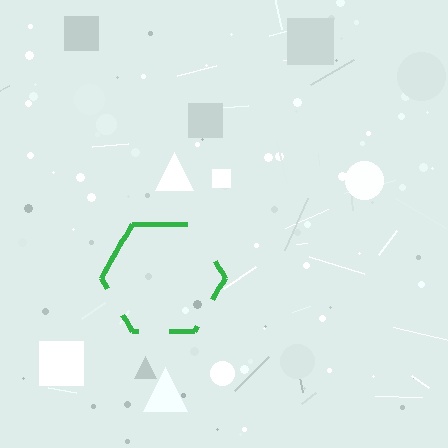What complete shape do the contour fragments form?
The contour fragments form a hexagon.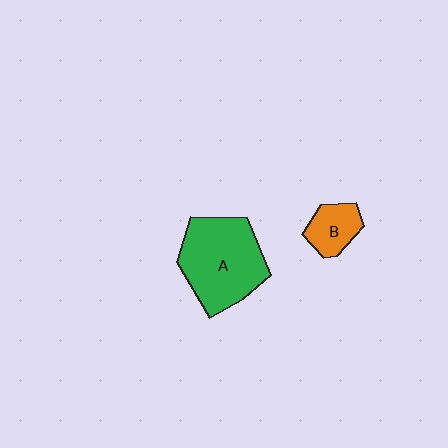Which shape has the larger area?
Shape A (green).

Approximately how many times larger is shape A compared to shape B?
Approximately 2.7 times.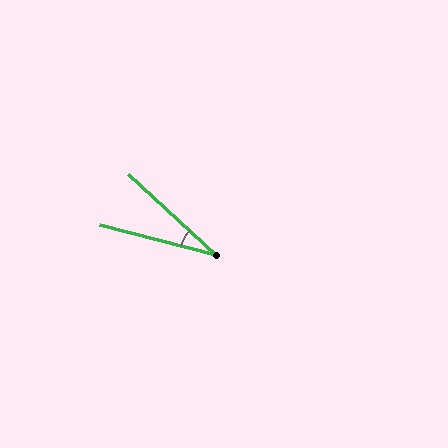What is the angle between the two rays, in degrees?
Approximately 28 degrees.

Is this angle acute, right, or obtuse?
It is acute.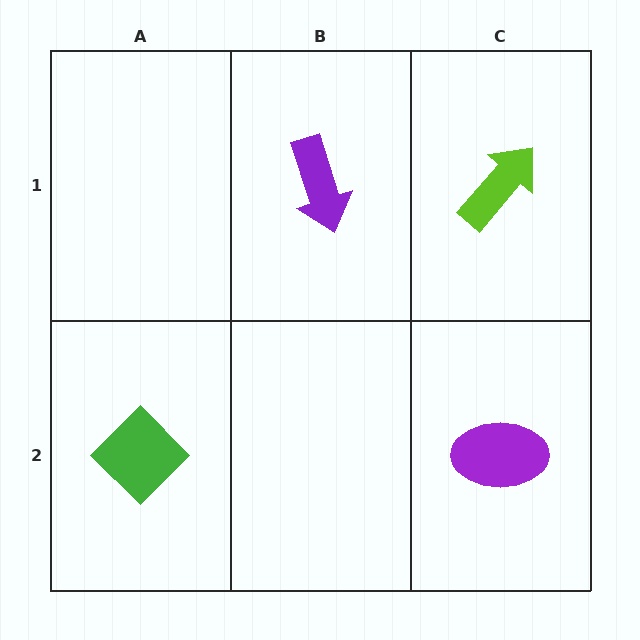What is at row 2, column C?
A purple ellipse.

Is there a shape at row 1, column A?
No, that cell is empty.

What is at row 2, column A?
A green diamond.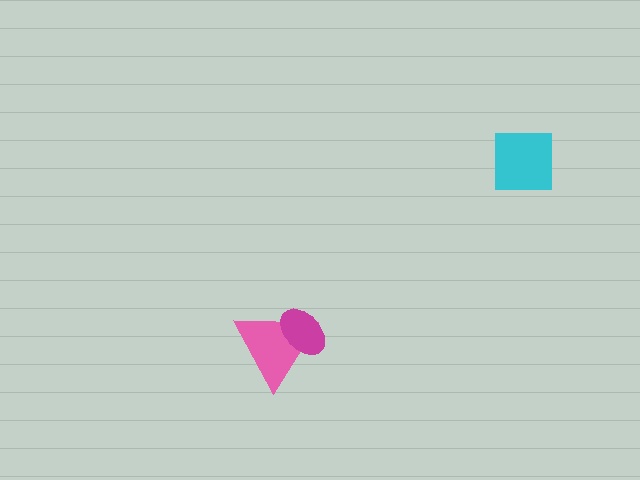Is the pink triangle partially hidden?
Yes, it is partially covered by another shape.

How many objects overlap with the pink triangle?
1 object overlaps with the pink triangle.